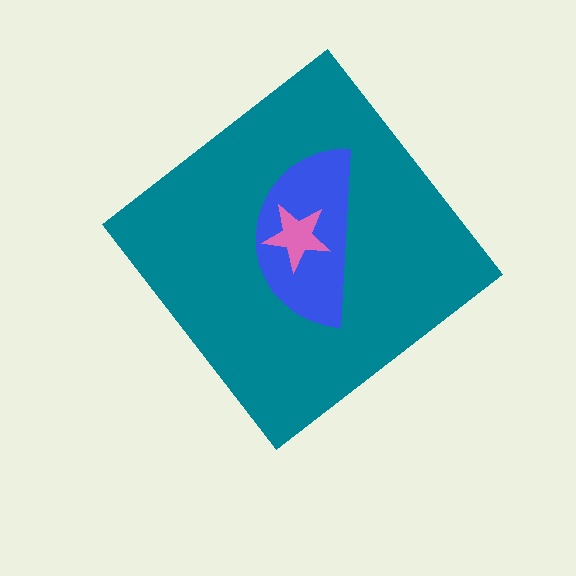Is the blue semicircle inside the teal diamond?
Yes.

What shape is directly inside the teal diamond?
The blue semicircle.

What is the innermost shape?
The pink star.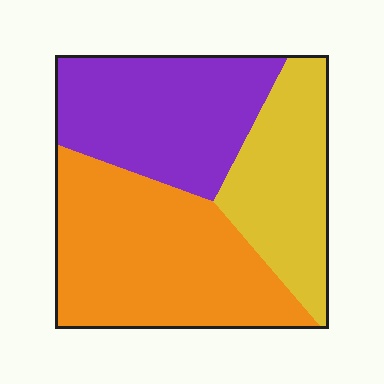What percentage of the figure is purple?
Purple takes up between a sixth and a third of the figure.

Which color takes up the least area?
Yellow, at roughly 25%.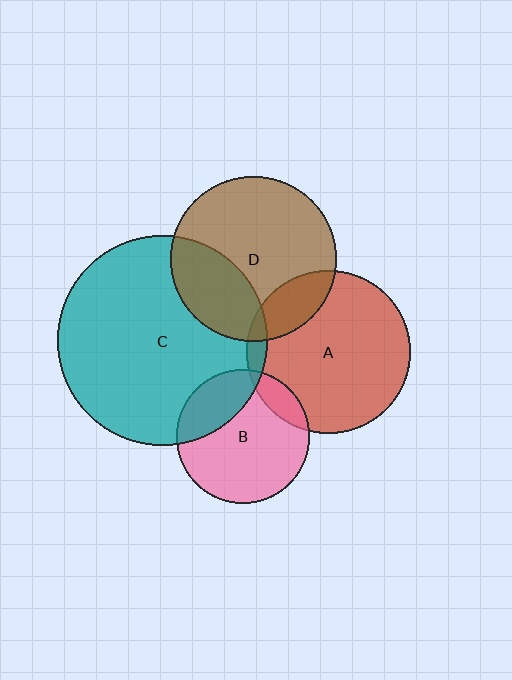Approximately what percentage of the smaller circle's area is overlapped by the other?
Approximately 5%.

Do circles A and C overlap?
Yes.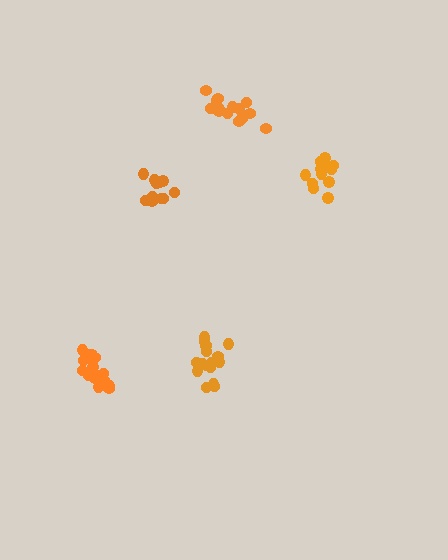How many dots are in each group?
Group 1: 15 dots, Group 2: 17 dots, Group 3: 17 dots, Group 4: 12 dots, Group 5: 15 dots (76 total).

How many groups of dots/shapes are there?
There are 5 groups.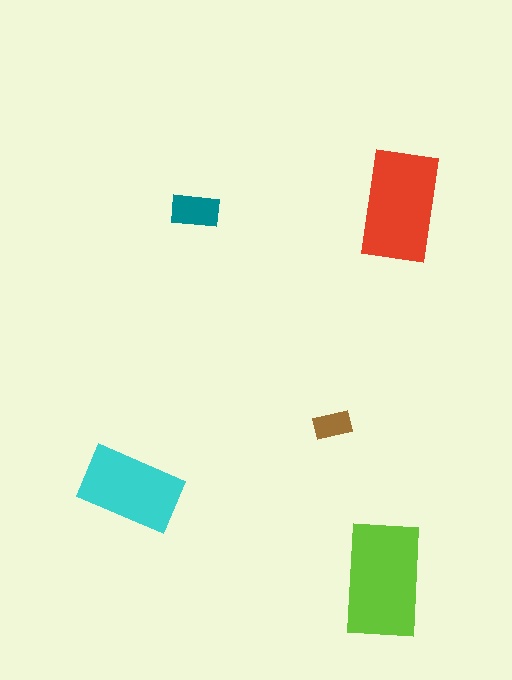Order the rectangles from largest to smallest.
the lime one, the red one, the cyan one, the teal one, the brown one.